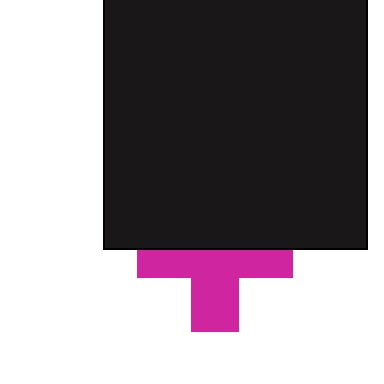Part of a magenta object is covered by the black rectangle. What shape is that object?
It is a cross.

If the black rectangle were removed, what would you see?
You would see the complete magenta cross.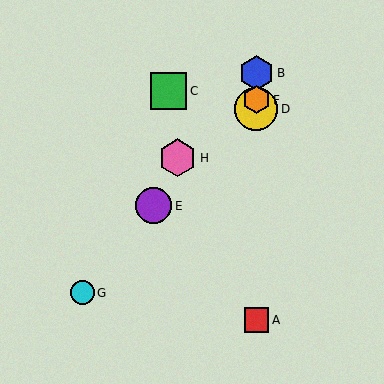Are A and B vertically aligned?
Yes, both are at x≈256.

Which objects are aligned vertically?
Objects A, B, D, F are aligned vertically.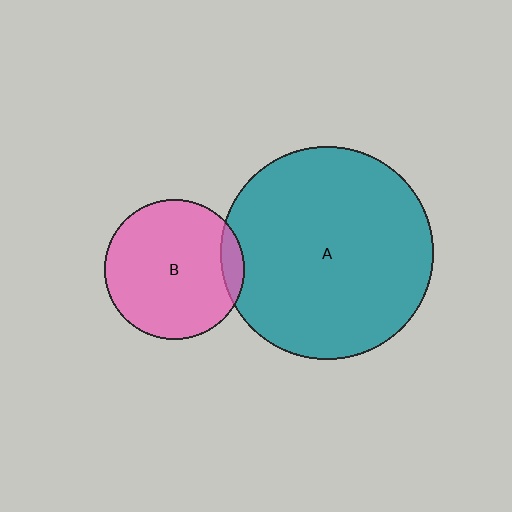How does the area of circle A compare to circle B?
Approximately 2.3 times.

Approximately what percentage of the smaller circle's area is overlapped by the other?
Approximately 10%.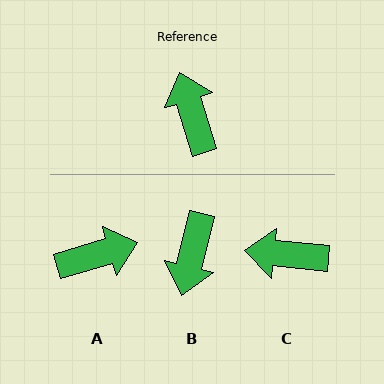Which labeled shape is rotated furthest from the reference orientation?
B, about 149 degrees away.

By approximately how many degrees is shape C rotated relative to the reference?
Approximately 67 degrees counter-clockwise.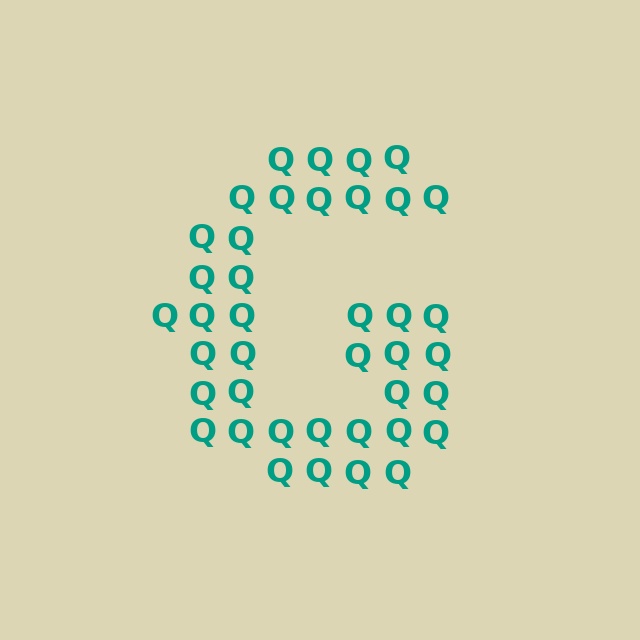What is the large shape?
The large shape is the letter G.